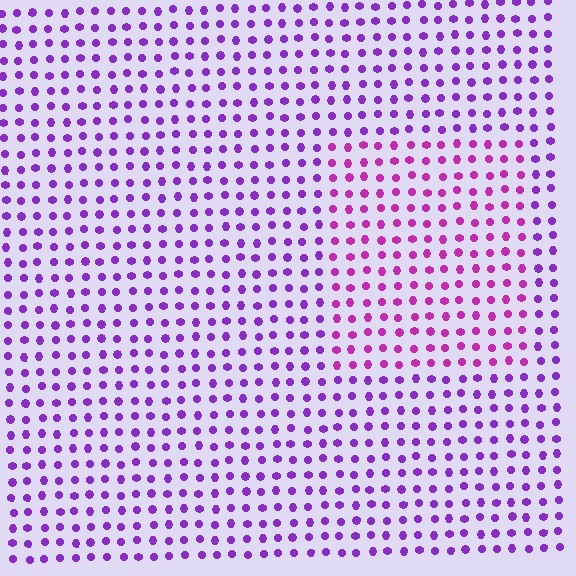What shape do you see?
I see a rectangle.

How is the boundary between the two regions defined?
The boundary is defined purely by a slight shift in hue (about 31 degrees). Spacing, size, and orientation are identical on both sides.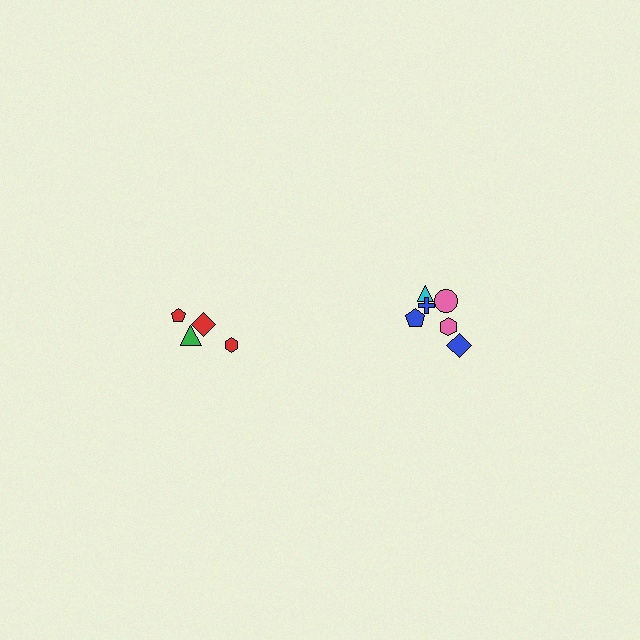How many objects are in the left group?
There are 4 objects.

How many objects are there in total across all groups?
There are 10 objects.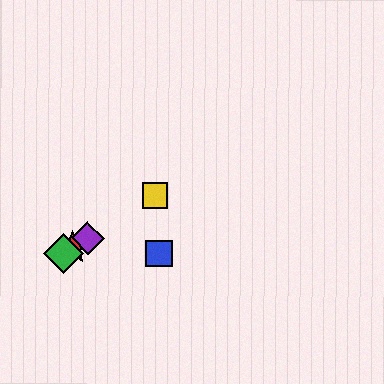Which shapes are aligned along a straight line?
The red star, the green diamond, the yellow square, the purple diamond are aligned along a straight line.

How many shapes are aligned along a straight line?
4 shapes (the red star, the green diamond, the yellow square, the purple diamond) are aligned along a straight line.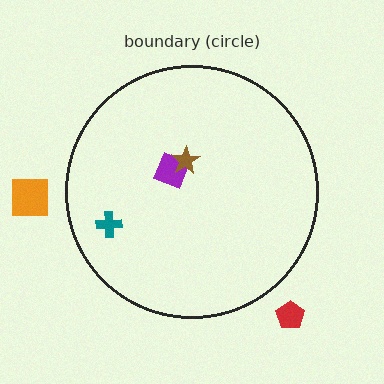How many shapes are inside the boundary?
3 inside, 2 outside.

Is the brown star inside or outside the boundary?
Inside.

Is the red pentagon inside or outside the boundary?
Outside.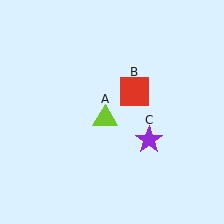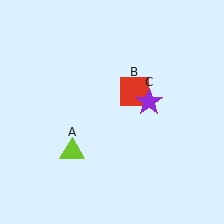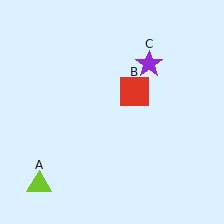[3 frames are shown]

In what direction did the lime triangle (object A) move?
The lime triangle (object A) moved down and to the left.